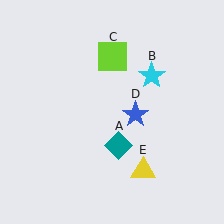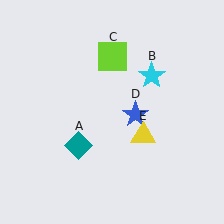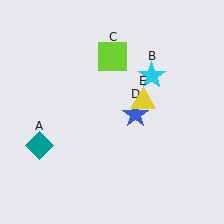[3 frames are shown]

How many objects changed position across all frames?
2 objects changed position: teal diamond (object A), yellow triangle (object E).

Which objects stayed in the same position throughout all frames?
Cyan star (object B) and lime square (object C) and blue star (object D) remained stationary.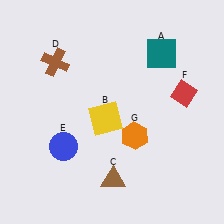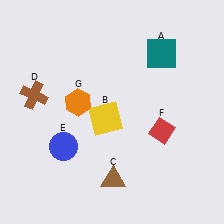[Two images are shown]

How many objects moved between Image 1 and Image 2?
3 objects moved between the two images.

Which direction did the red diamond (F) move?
The red diamond (F) moved down.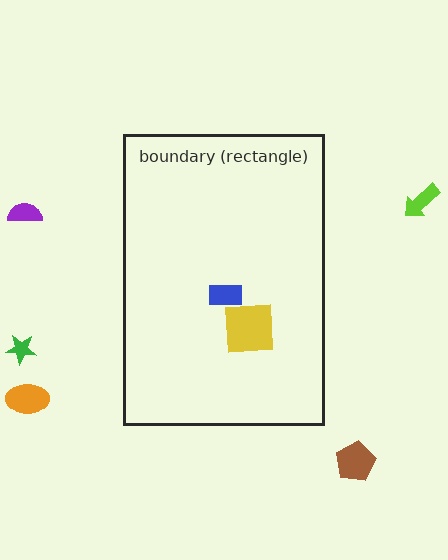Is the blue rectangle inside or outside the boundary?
Inside.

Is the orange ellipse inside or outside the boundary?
Outside.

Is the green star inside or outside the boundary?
Outside.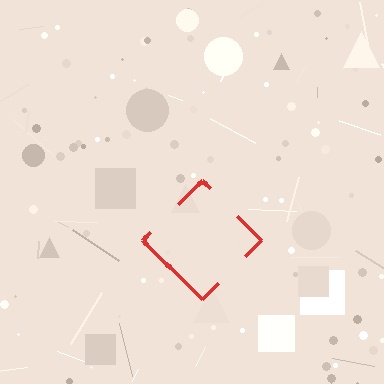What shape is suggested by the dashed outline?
The dashed outline suggests a diamond.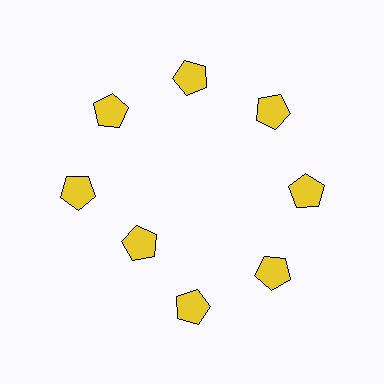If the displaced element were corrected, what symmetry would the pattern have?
It would have 8-fold rotational symmetry — the pattern would map onto itself every 45 degrees.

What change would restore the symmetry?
The symmetry would be restored by moving it outward, back onto the ring so that all 8 pentagons sit at equal angles and equal distance from the center.